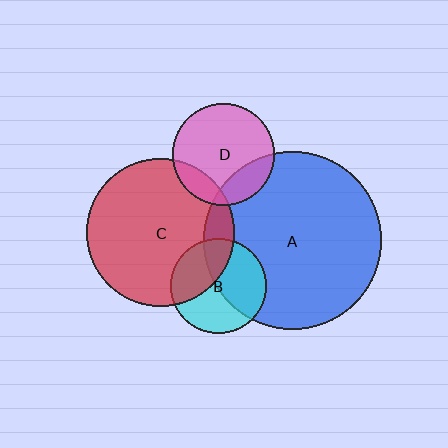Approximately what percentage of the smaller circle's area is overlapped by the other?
Approximately 10%.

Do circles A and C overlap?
Yes.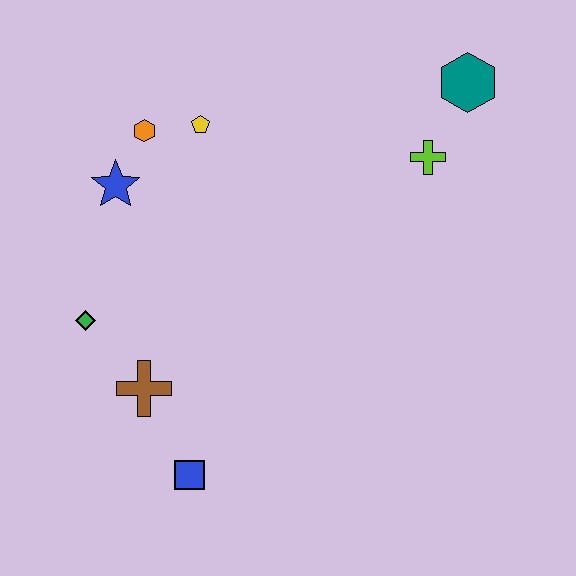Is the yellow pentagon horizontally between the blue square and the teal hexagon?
Yes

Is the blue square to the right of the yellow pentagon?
No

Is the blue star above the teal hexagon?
No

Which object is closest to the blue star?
The orange hexagon is closest to the blue star.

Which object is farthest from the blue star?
The teal hexagon is farthest from the blue star.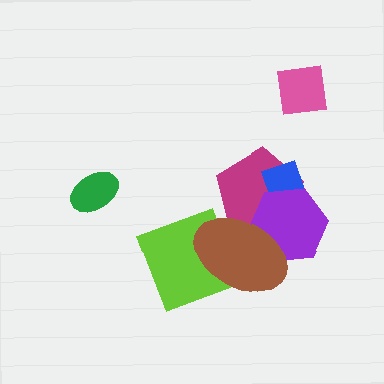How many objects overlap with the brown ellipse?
3 objects overlap with the brown ellipse.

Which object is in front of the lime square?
The brown ellipse is in front of the lime square.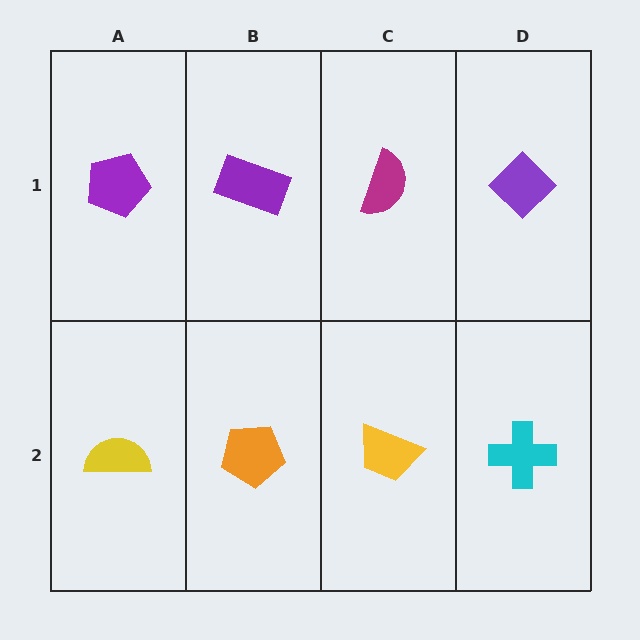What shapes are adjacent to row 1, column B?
An orange pentagon (row 2, column B), a purple pentagon (row 1, column A), a magenta semicircle (row 1, column C).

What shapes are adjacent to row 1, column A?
A yellow semicircle (row 2, column A), a purple rectangle (row 1, column B).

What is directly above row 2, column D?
A purple diamond.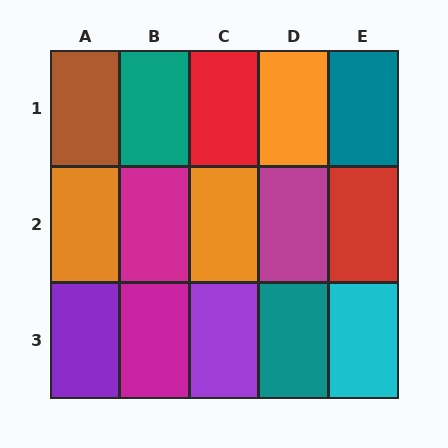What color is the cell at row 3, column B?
Magenta.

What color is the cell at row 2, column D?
Magenta.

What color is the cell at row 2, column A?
Orange.